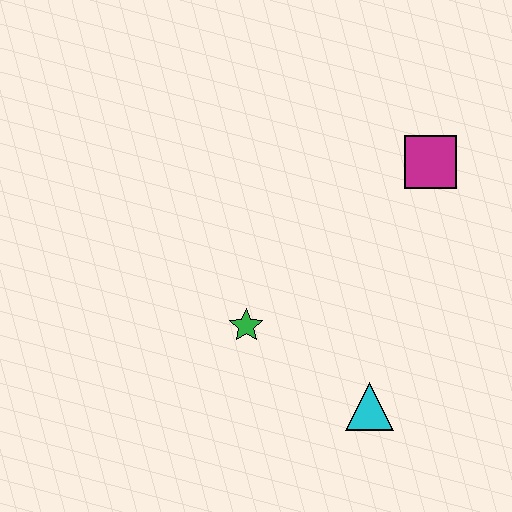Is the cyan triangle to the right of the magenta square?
No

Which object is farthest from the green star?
The magenta square is farthest from the green star.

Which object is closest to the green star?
The cyan triangle is closest to the green star.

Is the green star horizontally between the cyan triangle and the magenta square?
No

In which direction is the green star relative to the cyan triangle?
The green star is to the left of the cyan triangle.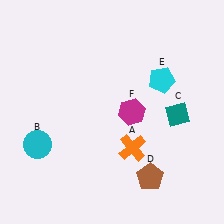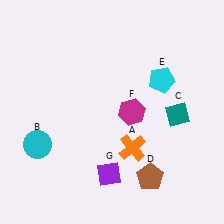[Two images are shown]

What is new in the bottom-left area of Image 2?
A purple diamond (G) was added in the bottom-left area of Image 2.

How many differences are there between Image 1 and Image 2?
There is 1 difference between the two images.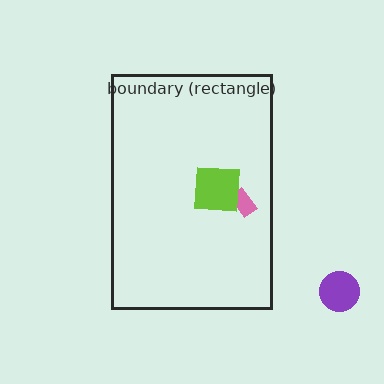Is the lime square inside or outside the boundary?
Inside.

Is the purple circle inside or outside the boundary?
Outside.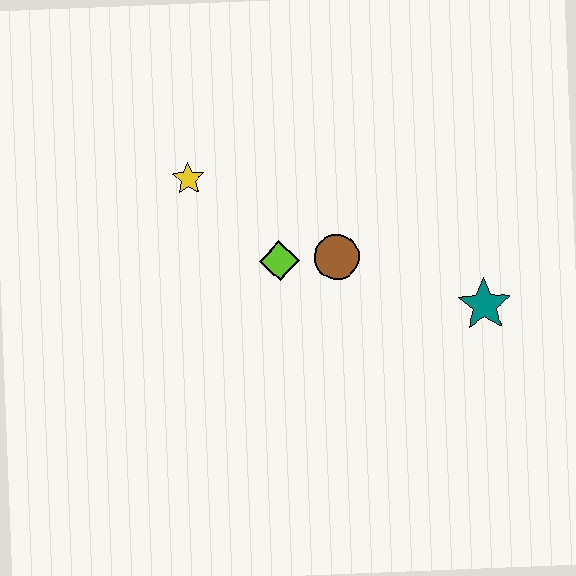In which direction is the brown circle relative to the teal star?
The brown circle is to the left of the teal star.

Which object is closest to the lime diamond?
The brown circle is closest to the lime diamond.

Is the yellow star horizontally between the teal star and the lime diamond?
No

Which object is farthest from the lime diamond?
The teal star is farthest from the lime diamond.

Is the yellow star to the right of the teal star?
No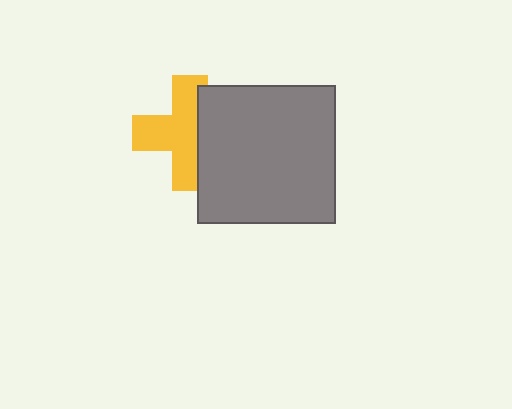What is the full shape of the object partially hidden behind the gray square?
The partially hidden object is a yellow cross.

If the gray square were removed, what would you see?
You would see the complete yellow cross.